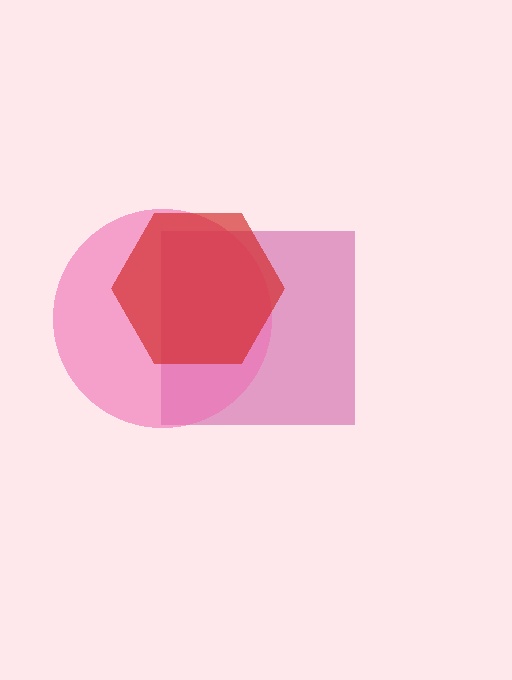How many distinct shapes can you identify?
There are 3 distinct shapes: a magenta square, a pink circle, a red hexagon.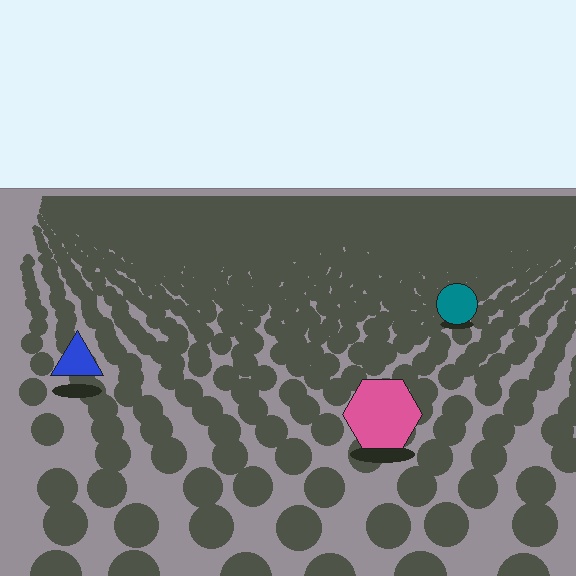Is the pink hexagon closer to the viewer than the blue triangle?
Yes. The pink hexagon is closer — you can tell from the texture gradient: the ground texture is coarser near it.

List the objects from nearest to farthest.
From nearest to farthest: the pink hexagon, the blue triangle, the teal circle.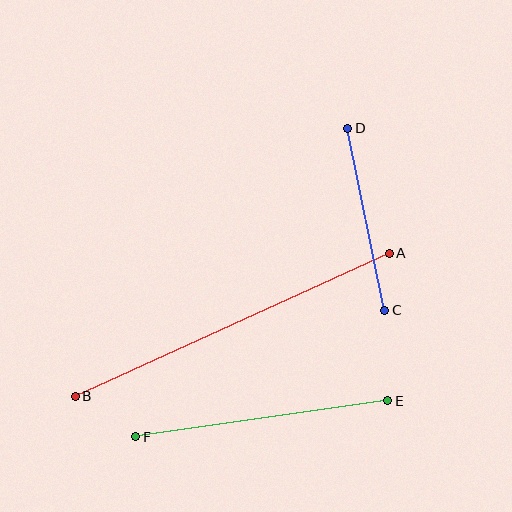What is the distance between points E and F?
The distance is approximately 255 pixels.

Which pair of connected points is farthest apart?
Points A and B are farthest apart.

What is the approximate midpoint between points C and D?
The midpoint is at approximately (366, 219) pixels.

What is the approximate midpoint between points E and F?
The midpoint is at approximately (262, 419) pixels.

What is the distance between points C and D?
The distance is approximately 185 pixels.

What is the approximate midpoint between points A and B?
The midpoint is at approximately (232, 325) pixels.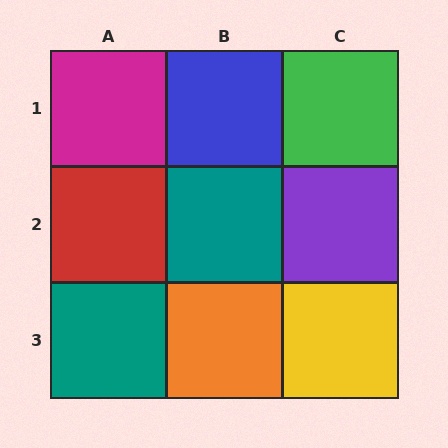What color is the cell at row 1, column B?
Blue.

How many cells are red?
1 cell is red.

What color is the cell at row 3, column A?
Teal.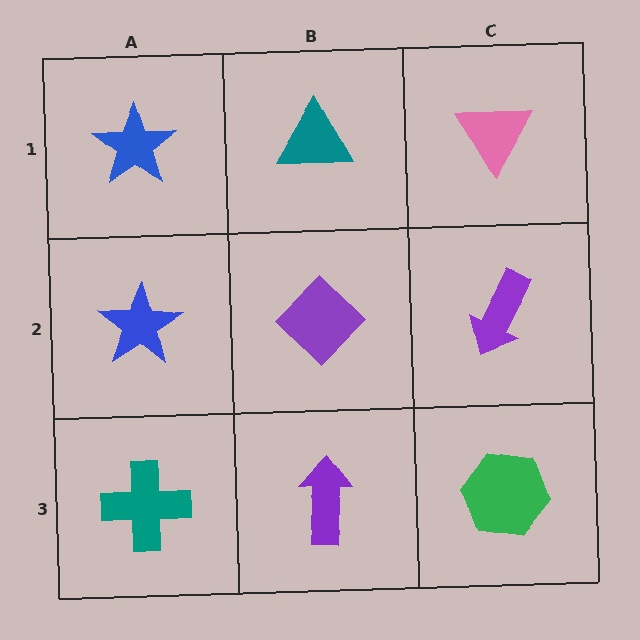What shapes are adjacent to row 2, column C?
A pink triangle (row 1, column C), a green hexagon (row 3, column C), a purple diamond (row 2, column B).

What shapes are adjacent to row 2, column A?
A blue star (row 1, column A), a teal cross (row 3, column A), a purple diamond (row 2, column B).